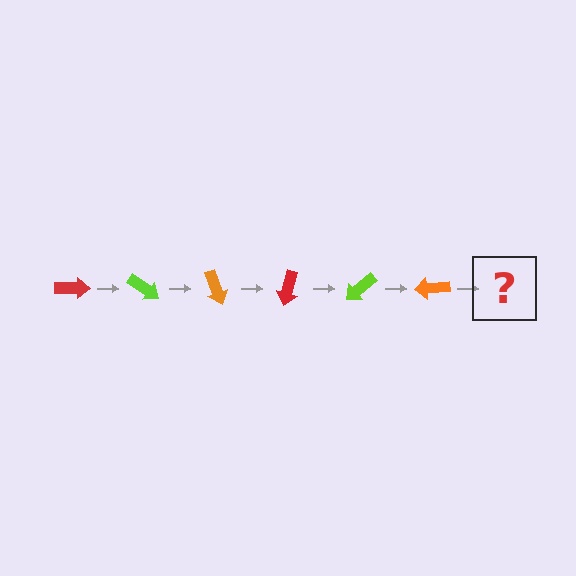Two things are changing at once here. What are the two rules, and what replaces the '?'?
The two rules are that it rotates 35 degrees each step and the color cycles through red, lime, and orange. The '?' should be a red arrow, rotated 210 degrees from the start.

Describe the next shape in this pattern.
It should be a red arrow, rotated 210 degrees from the start.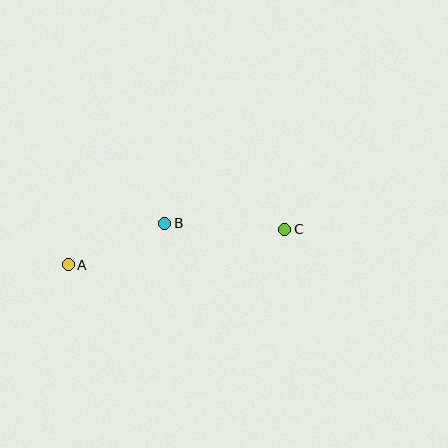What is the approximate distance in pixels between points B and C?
The distance between B and C is approximately 120 pixels.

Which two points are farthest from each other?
Points A and C are farthest from each other.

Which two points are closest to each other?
Points A and B are closest to each other.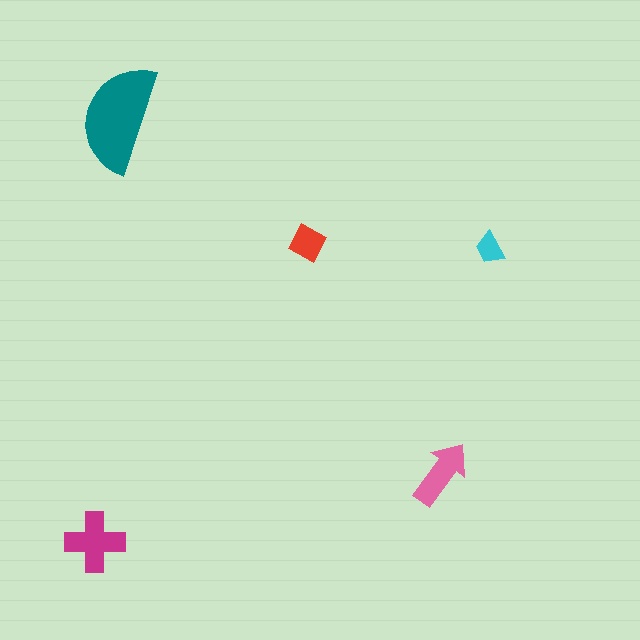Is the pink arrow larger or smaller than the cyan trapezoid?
Larger.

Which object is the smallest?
The cyan trapezoid.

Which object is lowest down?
The magenta cross is bottommost.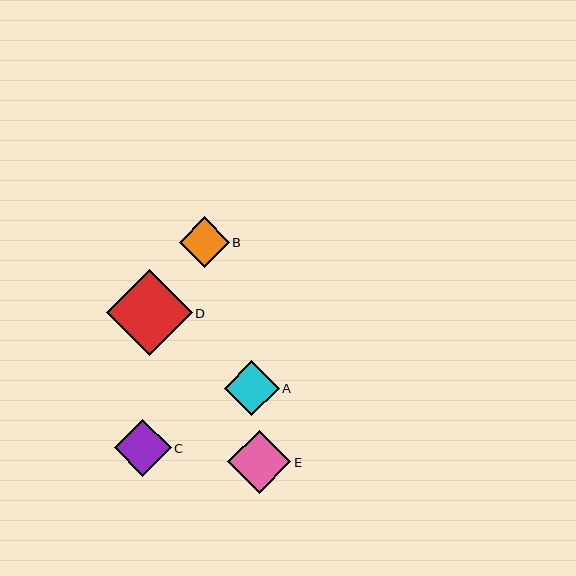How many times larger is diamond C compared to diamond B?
Diamond C is approximately 1.1 times the size of diamond B.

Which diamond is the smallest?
Diamond B is the smallest with a size of approximately 50 pixels.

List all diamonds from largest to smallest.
From largest to smallest: D, E, C, A, B.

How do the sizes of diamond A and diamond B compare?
Diamond A and diamond B are approximately the same size.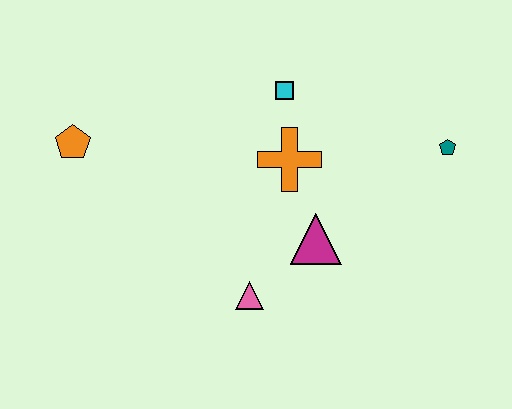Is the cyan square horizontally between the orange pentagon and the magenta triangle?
Yes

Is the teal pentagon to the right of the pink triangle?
Yes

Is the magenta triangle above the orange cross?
No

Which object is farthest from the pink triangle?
The teal pentagon is farthest from the pink triangle.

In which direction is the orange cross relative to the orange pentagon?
The orange cross is to the right of the orange pentagon.